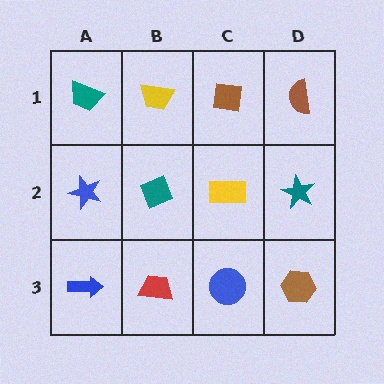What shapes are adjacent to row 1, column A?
A blue star (row 2, column A), a yellow trapezoid (row 1, column B).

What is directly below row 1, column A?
A blue star.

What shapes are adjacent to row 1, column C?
A yellow rectangle (row 2, column C), a yellow trapezoid (row 1, column B), a brown semicircle (row 1, column D).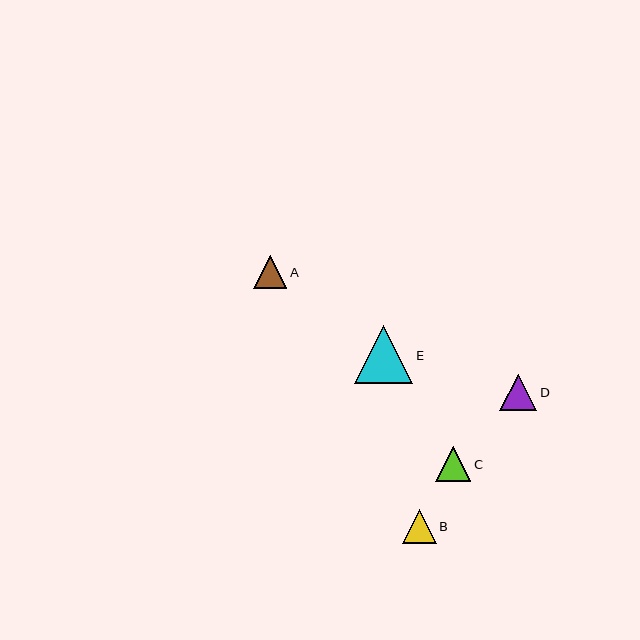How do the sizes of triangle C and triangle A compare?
Triangle C and triangle A are approximately the same size.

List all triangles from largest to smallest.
From largest to smallest: E, D, C, B, A.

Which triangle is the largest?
Triangle E is the largest with a size of approximately 58 pixels.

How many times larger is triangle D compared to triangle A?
Triangle D is approximately 1.1 times the size of triangle A.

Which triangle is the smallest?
Triangle A is the smallest with a size of approximately 33 pixels.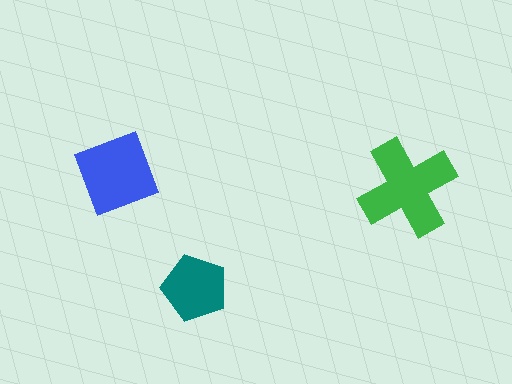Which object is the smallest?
The teal pentagon.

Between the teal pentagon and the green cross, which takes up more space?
The green cross.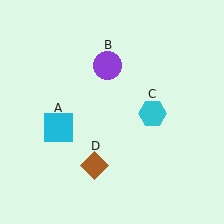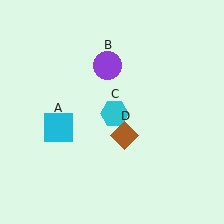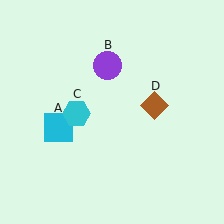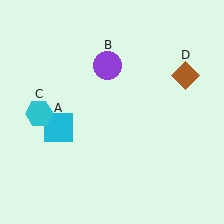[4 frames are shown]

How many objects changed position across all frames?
2 objects changed position: cyan hexagon (object C), brown diamond (object D).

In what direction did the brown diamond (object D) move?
The brown diamond (object D) moved up and to the right.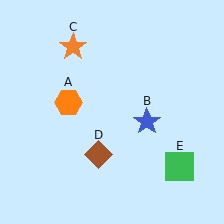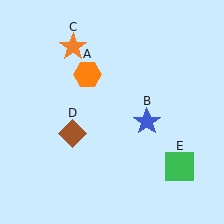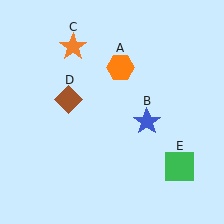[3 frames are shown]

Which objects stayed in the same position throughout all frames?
Blue star (object B) and orange star (object C) and green square (object E) remained stationary.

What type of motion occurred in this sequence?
The orange hexagon (object A), brown diamond (object D) rotated clockwise around the center of the scene.